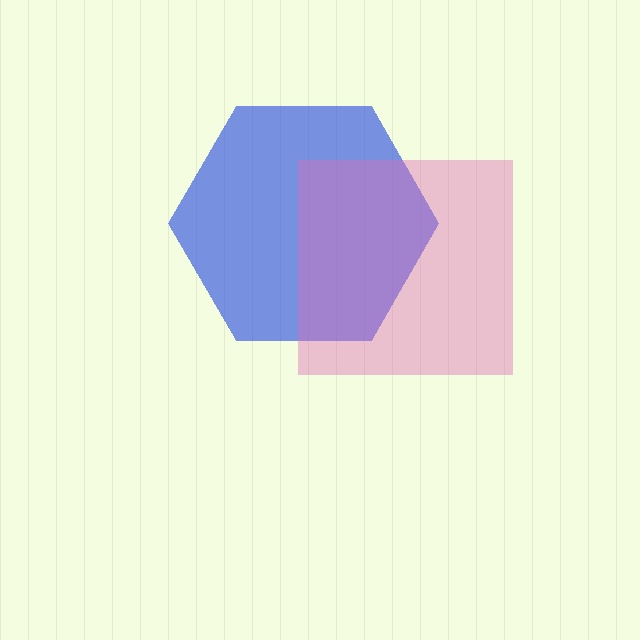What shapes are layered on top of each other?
The layered shapes are: a blue hexagon, a pink square.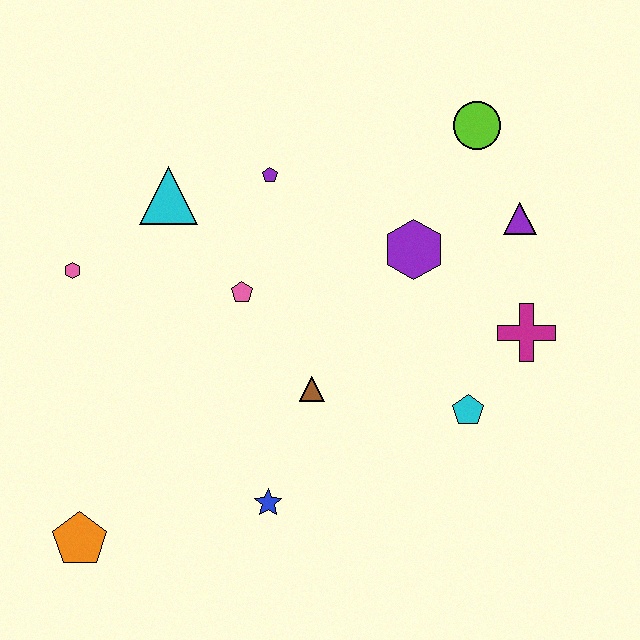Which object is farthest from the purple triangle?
The orange pentagon is farthest from the purple triangle.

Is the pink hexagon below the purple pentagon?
Yes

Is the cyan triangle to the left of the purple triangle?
Yes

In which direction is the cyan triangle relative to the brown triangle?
The cyan triangle is above the brown triangle.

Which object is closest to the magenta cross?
The cyan pentagon is closest to the magenta cross.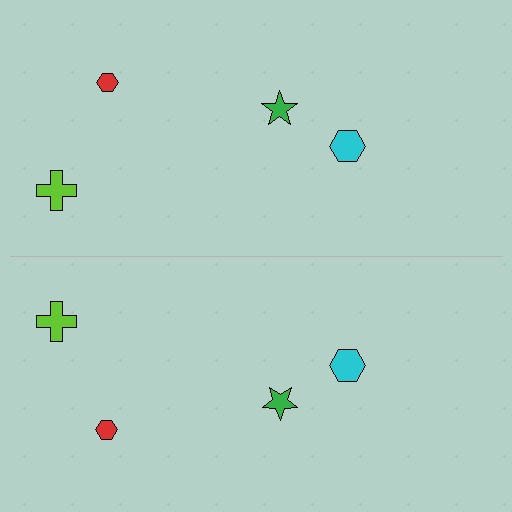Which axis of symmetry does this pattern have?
The pattern has a horizontal axis of symmetry running through the center of the image.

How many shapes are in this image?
There are 8 shapes in this image.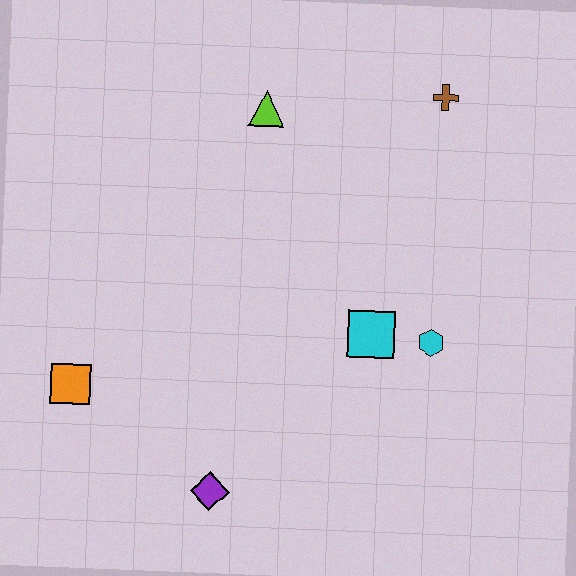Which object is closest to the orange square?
The purple diamond is closest to the orange square.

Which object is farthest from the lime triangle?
The purple diamond is farthest from the lime triangle.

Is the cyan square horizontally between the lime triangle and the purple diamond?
No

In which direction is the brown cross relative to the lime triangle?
The brown cross is to the right of the lime triangle.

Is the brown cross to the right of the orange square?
Yes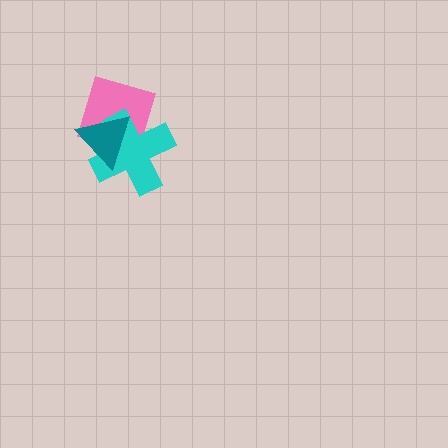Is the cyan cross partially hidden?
Yes, it is partially covered by another shape.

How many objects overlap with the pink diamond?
2 objects overlap with the pink diamond.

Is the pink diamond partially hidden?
Yes, it is partially covered by another shape.